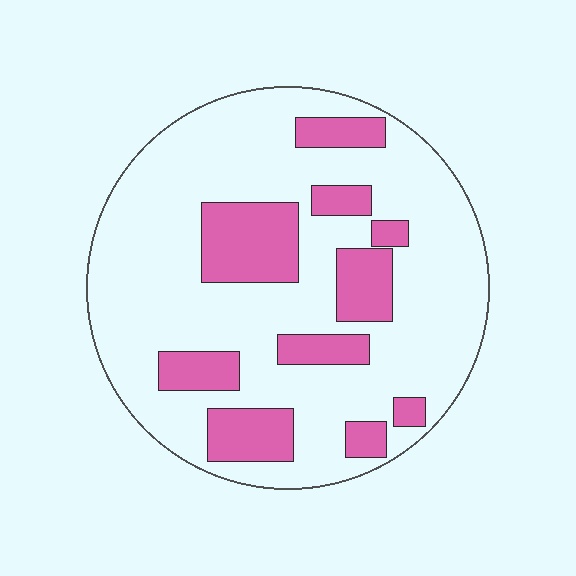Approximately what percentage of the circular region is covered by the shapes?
Approximately 25%.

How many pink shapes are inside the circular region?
10.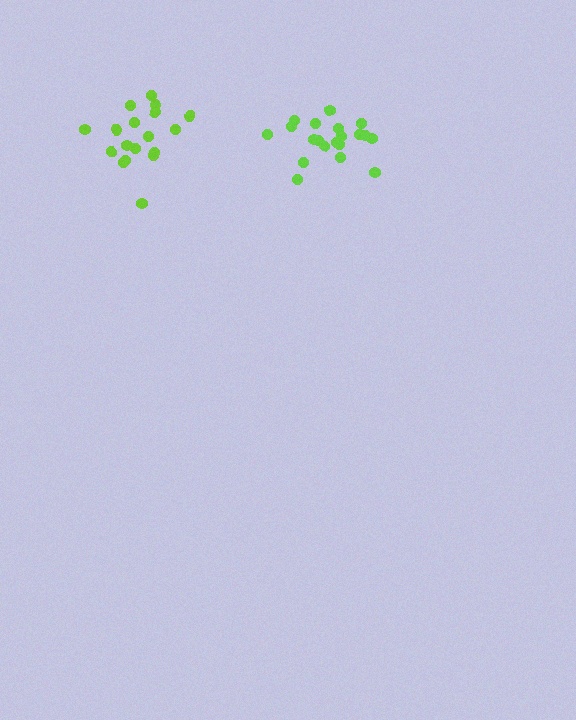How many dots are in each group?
Group 1: 18 dots, Group 2: 20 dots (38 total).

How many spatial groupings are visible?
There are 2 spatial groupings.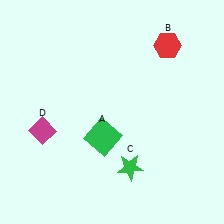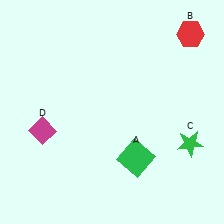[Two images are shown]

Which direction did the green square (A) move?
The green square (A) moved right.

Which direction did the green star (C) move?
The green star (C) moved right.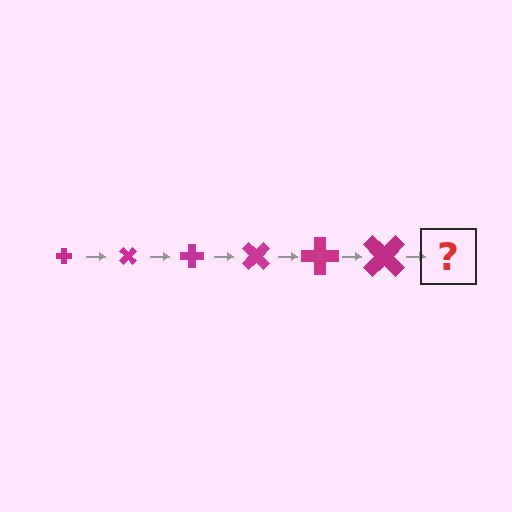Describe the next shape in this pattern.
It should be a cross, larger than the previous one and rotated 270 degrees from the start.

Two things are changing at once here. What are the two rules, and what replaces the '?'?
The two rules are that the cross grows larger each step and it rotates 45 degrees each step. The '?' should be a cross, larger than the previous one and rotated 270 degrees from the start.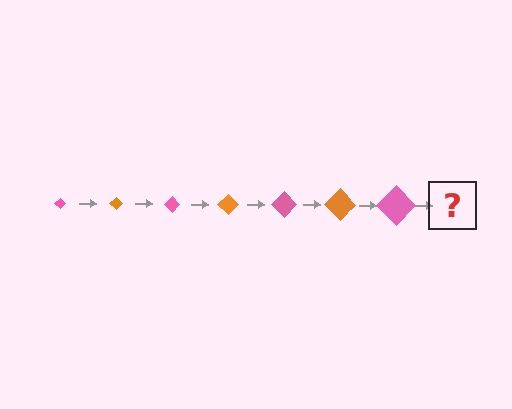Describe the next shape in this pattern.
It should be an orange diamond, larger than the previous one.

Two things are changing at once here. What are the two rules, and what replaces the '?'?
The two rules are that the diamond grows larger each step and the color cycles through pink and orange. The '?' should be an orange diamond, larger than the previous one.